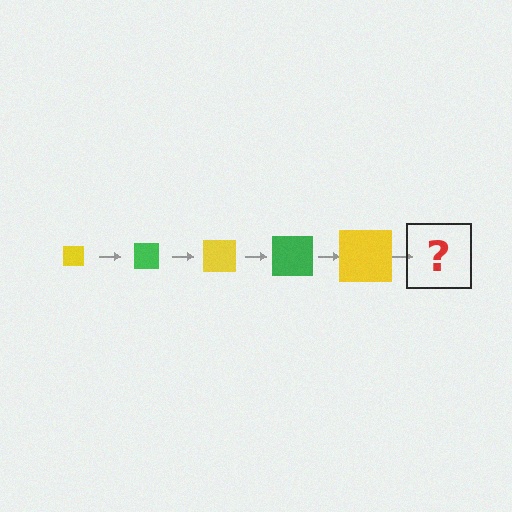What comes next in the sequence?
The next element should be a green square, larger than the previous one.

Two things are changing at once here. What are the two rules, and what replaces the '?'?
The two rules are that the square grows larger each step and the color cycles through yellow and green. The '?' should be a green square, larger than the previous one.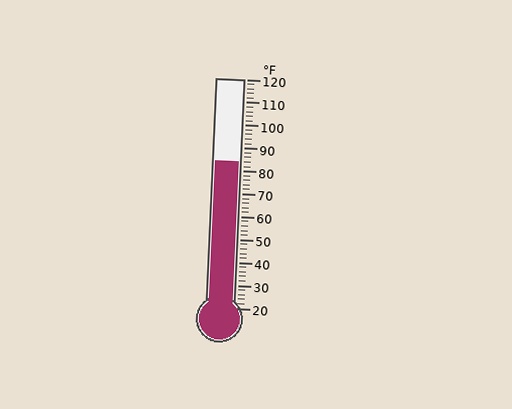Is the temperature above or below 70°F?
The temperature is above 70°F.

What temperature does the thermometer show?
The thermometer shows approximately 84°F.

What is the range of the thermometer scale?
The thermometer scale ranges from 20°F to 120°F.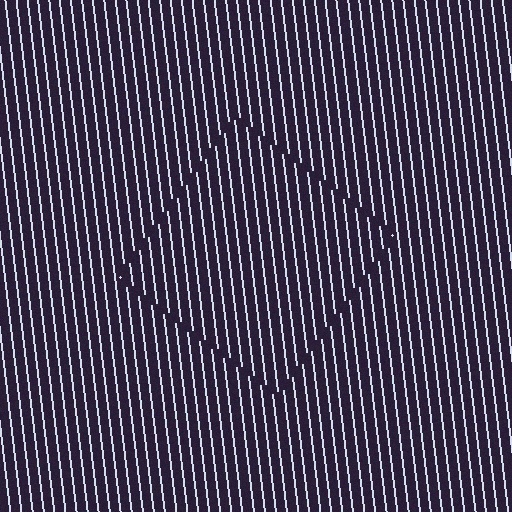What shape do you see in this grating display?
An illusory square. The interior of the shape contains the same grating, shifted by half a period — the contour is defined by the phase discontinuity where line-ends from the inner and outer gratings abut.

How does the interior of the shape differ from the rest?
The interior of the shape contains the same grating, shifted by half a period — the contour is defined by the phase discontinuity where line-ends from the inner and outer gratings abut.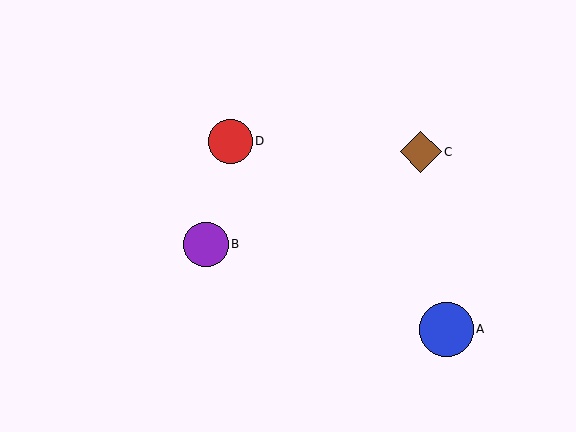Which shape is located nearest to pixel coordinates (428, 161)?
The brown diamond (labeled C) at (421, 152) is nearest to that location.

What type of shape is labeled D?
Shape D is a red circle.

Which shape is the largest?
The blue circle (labeled A) is the largest.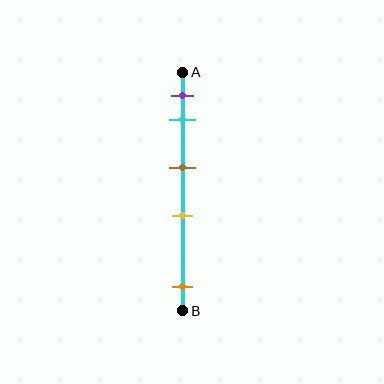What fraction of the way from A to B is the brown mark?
The brown mark is approximately 40% (0.4) of the way from A to B.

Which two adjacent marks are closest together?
The purple and cyan marks are the closest adjacent pair.